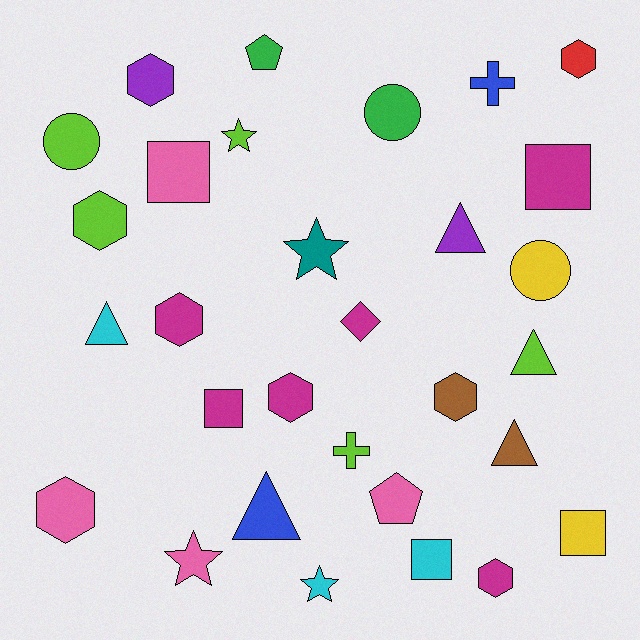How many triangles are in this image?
There are 5 triangles.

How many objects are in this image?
There are 30 objects.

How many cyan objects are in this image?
There are 3 cyan objects.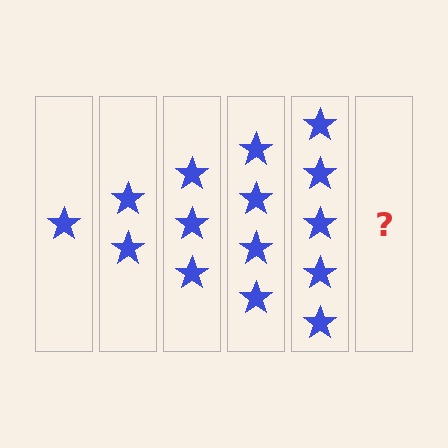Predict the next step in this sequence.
The next step is 6 stars.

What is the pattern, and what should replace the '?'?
The pattern is that each step adds one more star. The '?' should be 6 stars.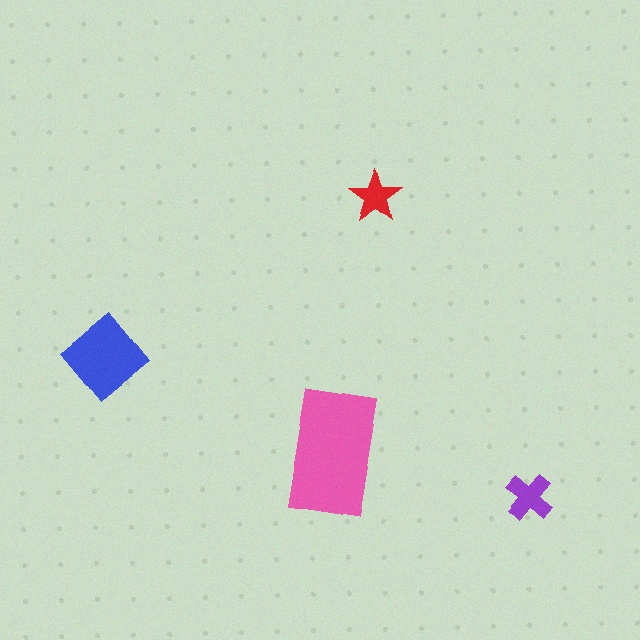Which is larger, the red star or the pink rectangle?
The pink rectangle.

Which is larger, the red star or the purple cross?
The purple cross.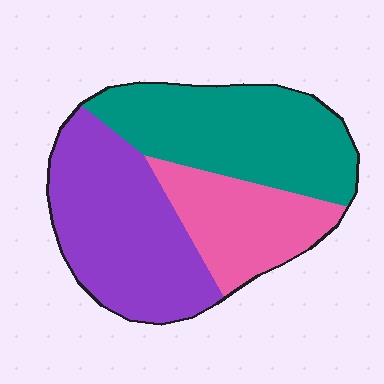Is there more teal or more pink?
Teal.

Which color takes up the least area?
Pink, at roughly 25%.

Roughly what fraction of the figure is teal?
Teal covers 37% of the figure.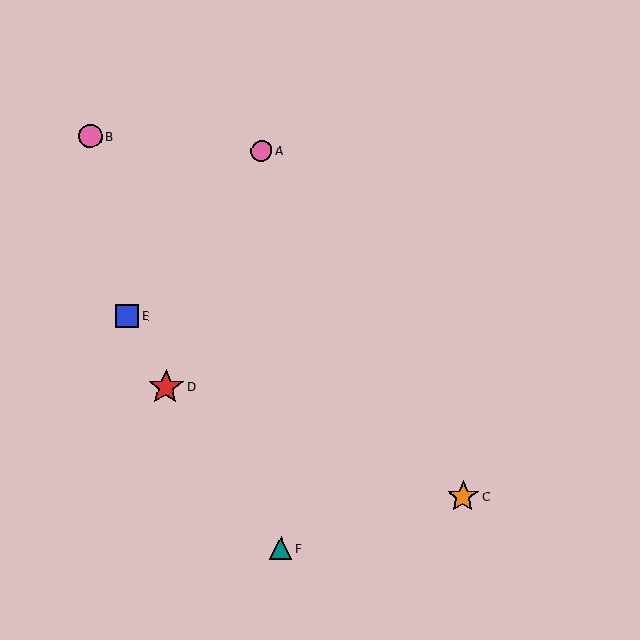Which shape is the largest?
The red star (labeled D) is the largest.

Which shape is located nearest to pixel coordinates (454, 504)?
The orange star (labeled C) at (463, 497) is nearest to that location.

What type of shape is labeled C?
Shape C is an orange star.